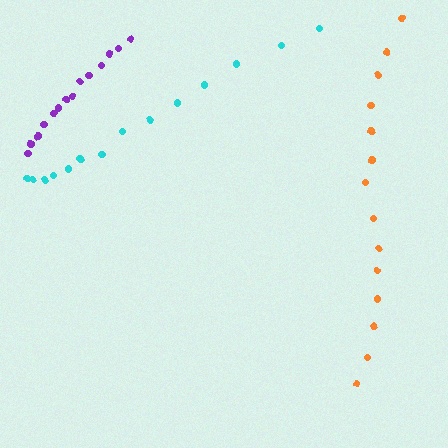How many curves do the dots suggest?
There are 3 distinct paths.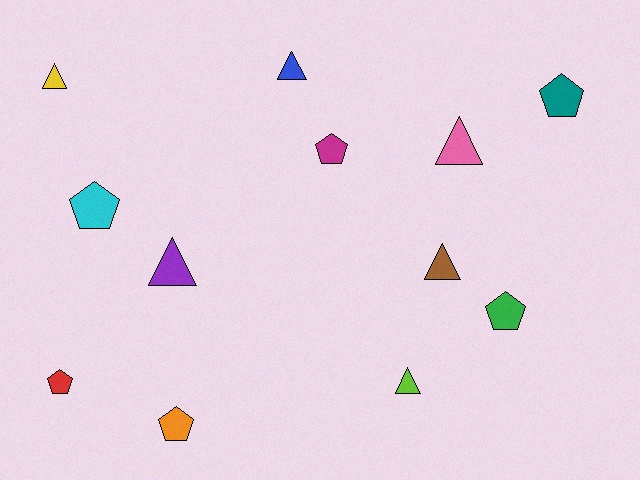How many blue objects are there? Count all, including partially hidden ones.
There is 1 blue object.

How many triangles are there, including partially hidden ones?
There are 6 triangles.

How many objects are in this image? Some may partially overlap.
There are 12 objects.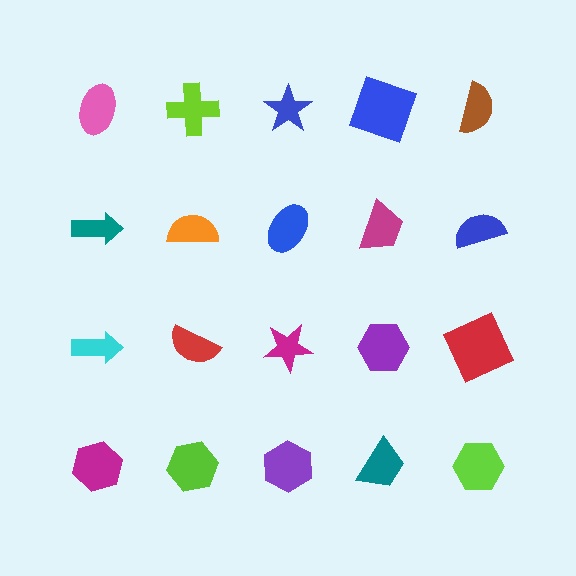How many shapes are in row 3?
5 shapes.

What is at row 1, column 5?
A brown semicircle.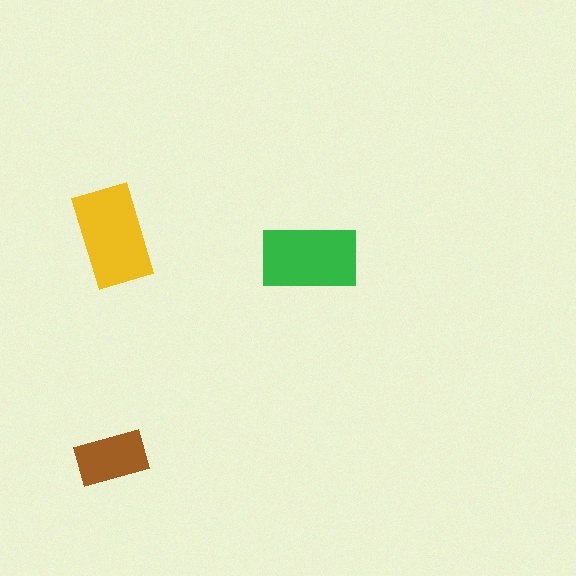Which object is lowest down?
The brown rectangle is bottommost.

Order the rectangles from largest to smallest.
the yellow one, the green one, the brown one.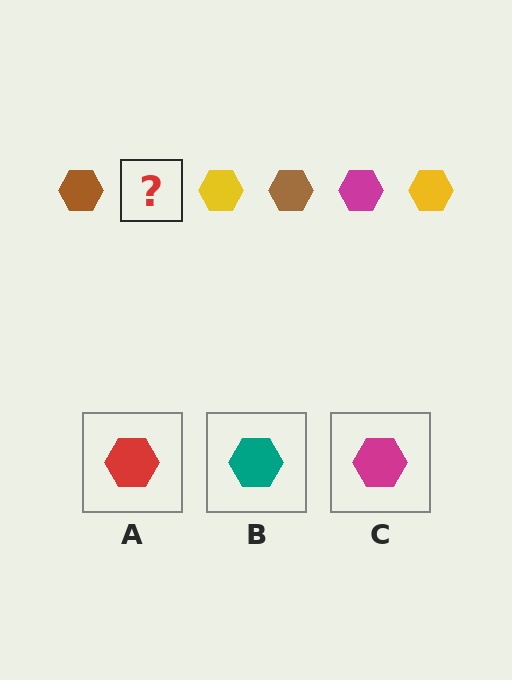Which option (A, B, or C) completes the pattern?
C.